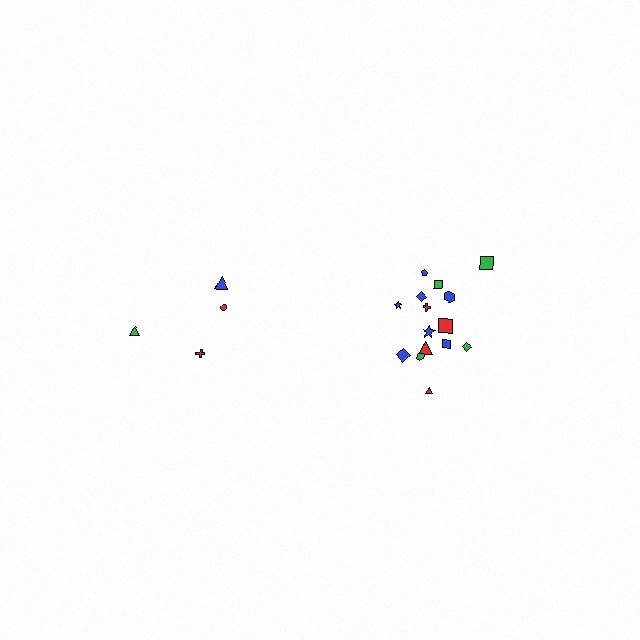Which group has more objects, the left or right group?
The right group.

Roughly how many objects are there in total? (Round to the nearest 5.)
Roughly 20 objects in total.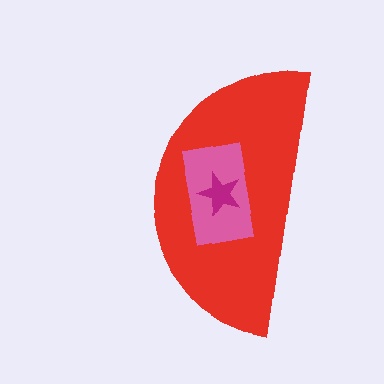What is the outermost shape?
The red semicircle.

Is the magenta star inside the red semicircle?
Yes.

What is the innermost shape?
The magenta star.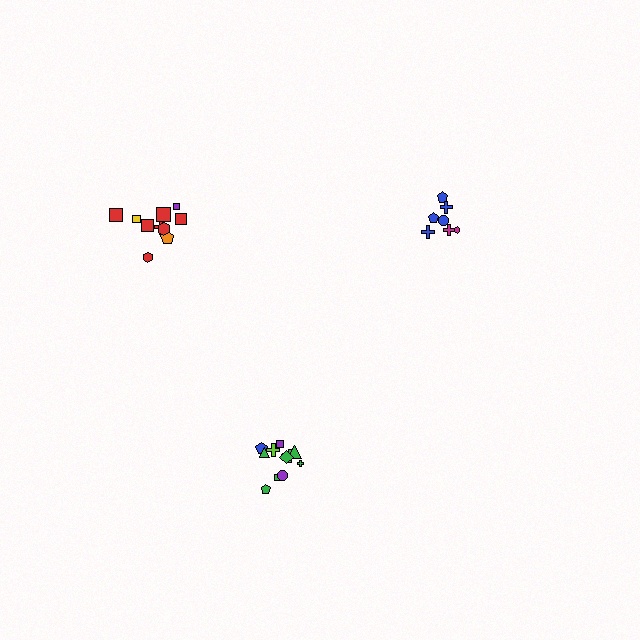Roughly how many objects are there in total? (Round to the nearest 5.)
Roughly 30 objects in total.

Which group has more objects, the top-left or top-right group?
The top-left group.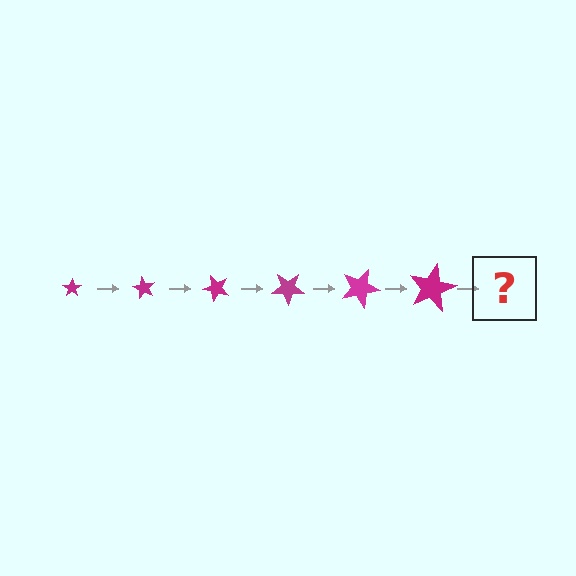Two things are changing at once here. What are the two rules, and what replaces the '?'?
The two rules are that the star grows larger each step and it rotates 60 degrees each step. The '?' should be a star, larger than the previous one and rotated 360 degrees from the start.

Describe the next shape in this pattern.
It should be a star, larger than the previous one and rotated 360 degrees from the start.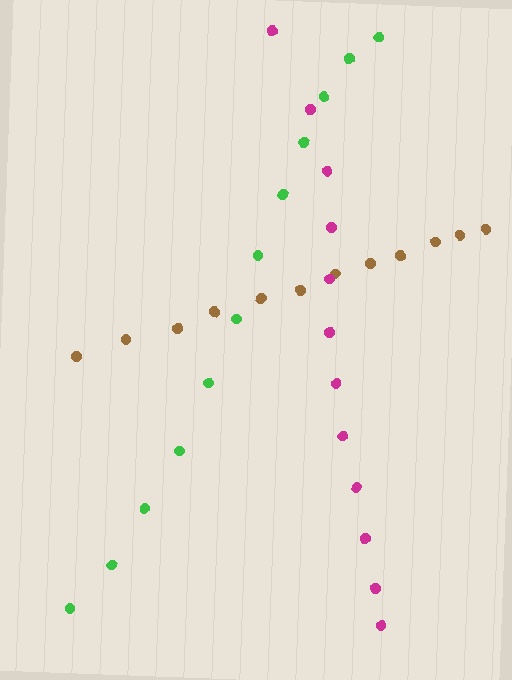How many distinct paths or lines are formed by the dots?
There are 3 distinct paths.